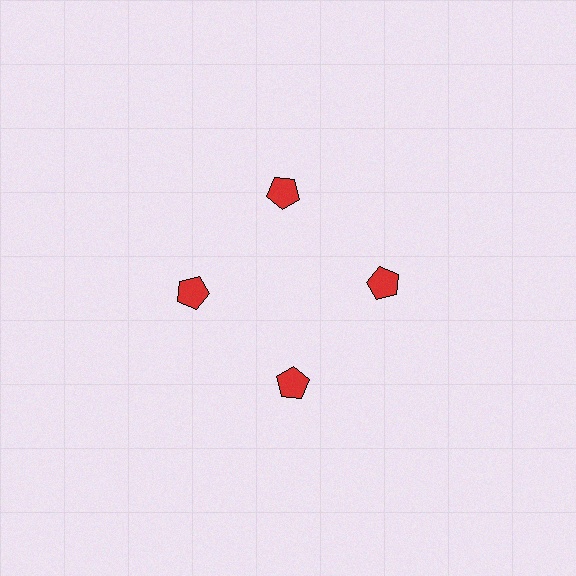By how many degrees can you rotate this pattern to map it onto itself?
The pattern maps onto itself every 90 degrees of rotation.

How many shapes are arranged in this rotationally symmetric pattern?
There are 4 shapes, arranged in 4 groups of 1.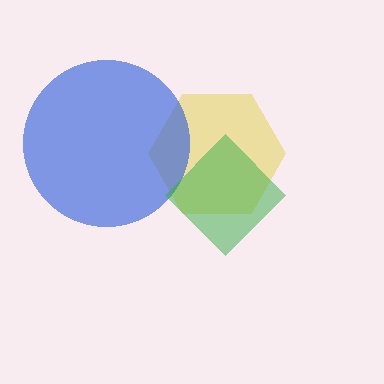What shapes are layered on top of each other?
The layered shapes are: a yellow hexagon, a blue circle, a green diamond.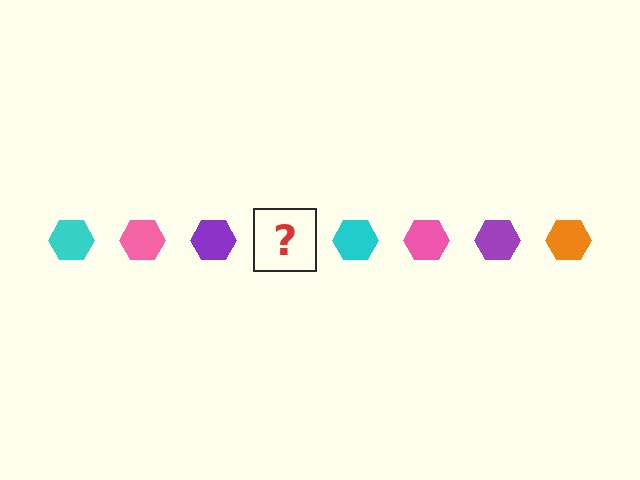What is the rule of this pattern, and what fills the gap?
The rule is that the pattern cycles through cyan, pink, purple, orange hexagons. The gap should be filled with an orange hexagon.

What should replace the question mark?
The question mark should be replaced with an orange hexagon.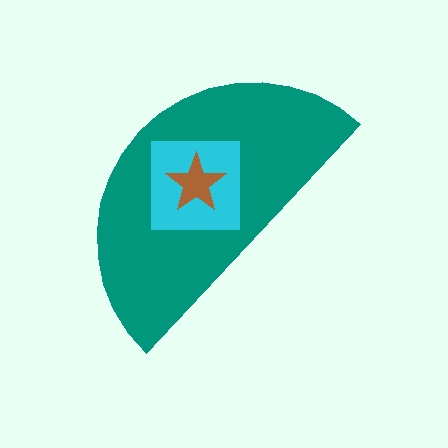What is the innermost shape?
The brown star.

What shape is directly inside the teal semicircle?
The cyan square.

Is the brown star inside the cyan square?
Yes.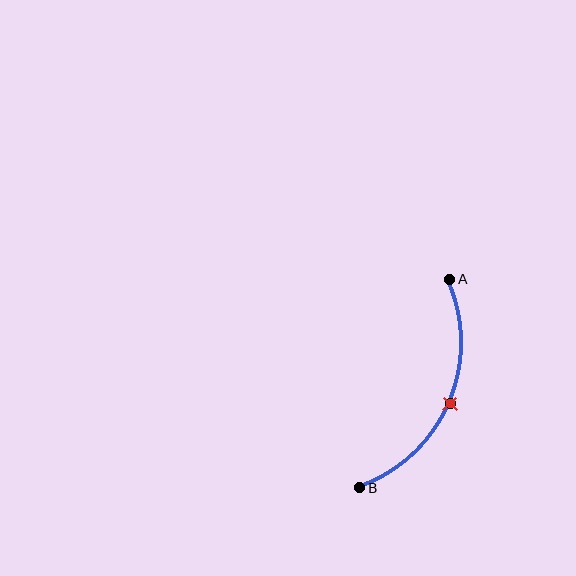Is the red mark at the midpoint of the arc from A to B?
Yes. The red mark lies on the arc at equal arc-length from both A and B — it is the arc midpoint.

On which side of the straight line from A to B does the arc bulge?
The arc bulges to the right of the straight line connecting A and B.